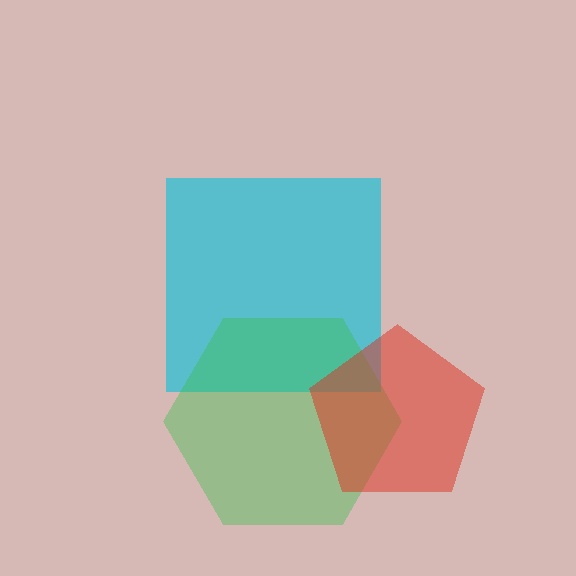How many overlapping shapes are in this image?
There are 3 overlapping shapes in the image.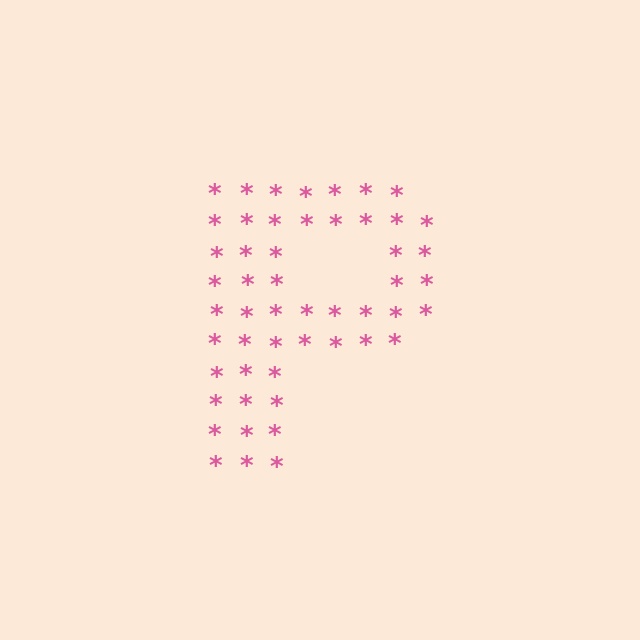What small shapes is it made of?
It is made of small asterisks.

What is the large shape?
The large shape is the letter P.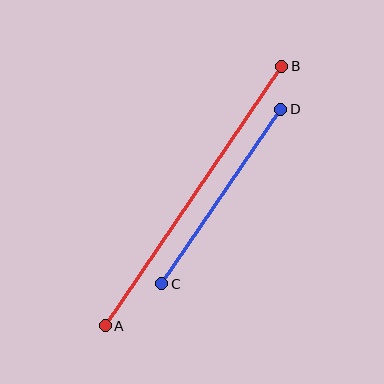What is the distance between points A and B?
The distance is approximately 314 pixels.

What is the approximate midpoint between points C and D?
The midpoint is at approximately (221, 197) pixels.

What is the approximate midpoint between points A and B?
The midpoint is at approximately (193, 196) pixels.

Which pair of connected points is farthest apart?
Points A and B are farthest apart.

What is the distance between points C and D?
The distance is approximately 211 pixels.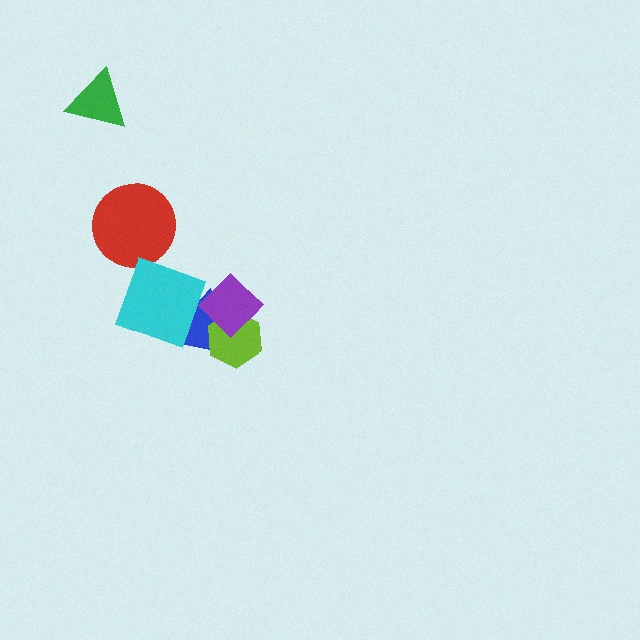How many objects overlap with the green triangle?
0 objects overlap with the green triangle.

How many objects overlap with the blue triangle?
3 objects overlap with the blue triangle.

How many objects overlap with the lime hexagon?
2 objects overlap with the lime hexagon.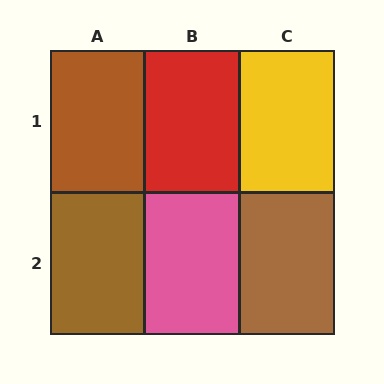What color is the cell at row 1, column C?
Yellow.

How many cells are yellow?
1 cell is yellow.